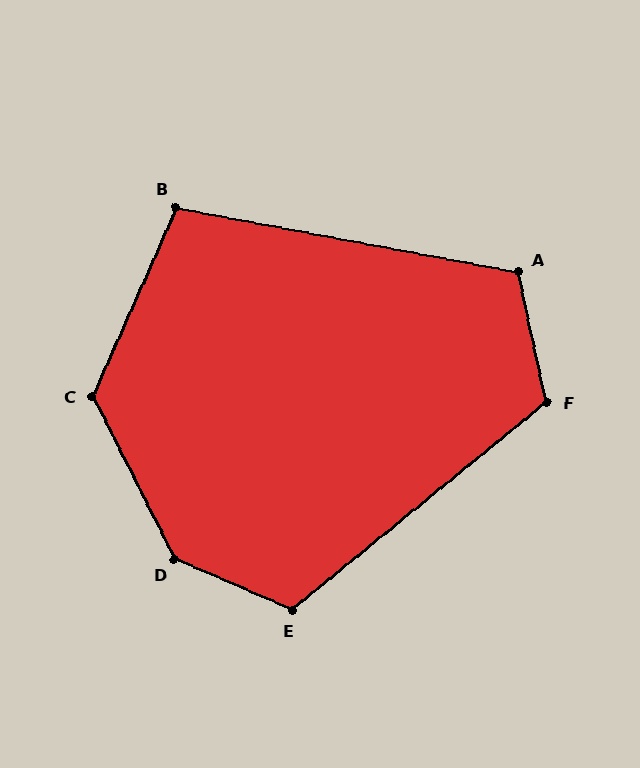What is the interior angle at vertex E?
Approximately 118 degrees (obtuse).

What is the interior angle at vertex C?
Approximately 129 degrees (obtuse).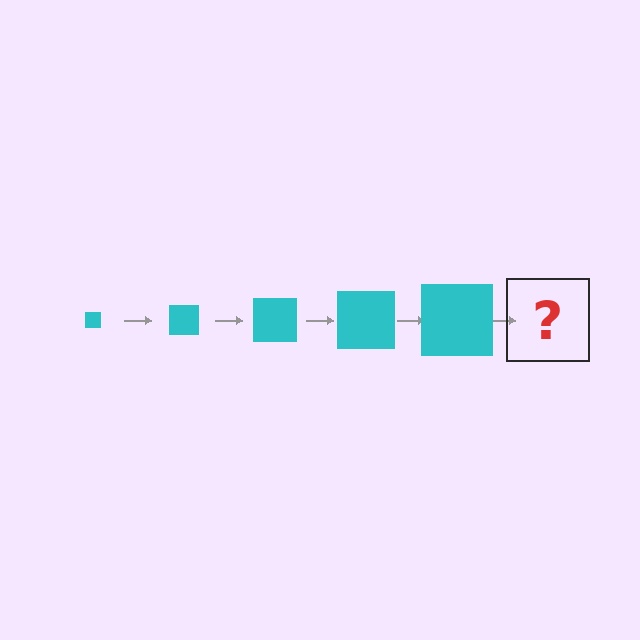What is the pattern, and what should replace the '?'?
The pattern is that the square gets progressively larger each step. The '?' should be a cyan square, larger than the previous one.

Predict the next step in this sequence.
The next step is a cyan square, larger than the previous one.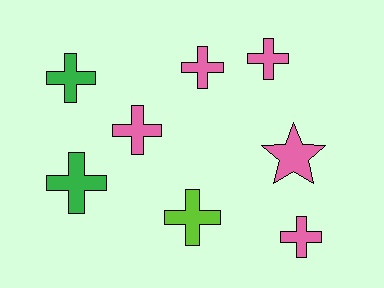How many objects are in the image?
There are 8 objects.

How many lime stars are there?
There are no lime stars.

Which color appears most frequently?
Pink, with 5 objects.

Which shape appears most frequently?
Cross, with 7 objects.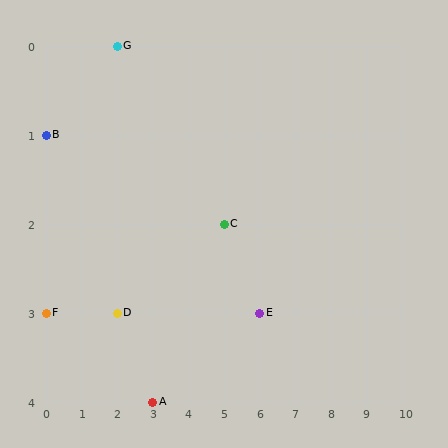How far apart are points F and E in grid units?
Points F and E are 6 columns apart.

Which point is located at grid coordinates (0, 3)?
Point F is at (0, 3).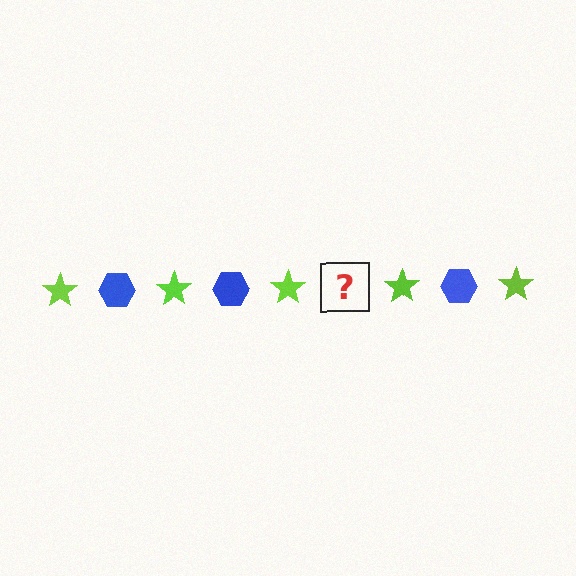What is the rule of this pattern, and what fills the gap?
The rule is that the pattern alternates between lime star and blue hexagon. The gap should be filled with a blue hexagon.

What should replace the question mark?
The question mark should be replaced with a blue hexagon.